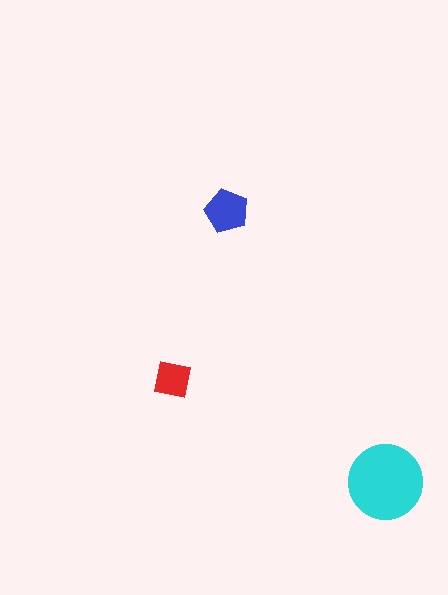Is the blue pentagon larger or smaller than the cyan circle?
Smaller.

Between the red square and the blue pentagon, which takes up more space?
The blue pentagon.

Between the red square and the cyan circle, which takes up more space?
The cyan circle.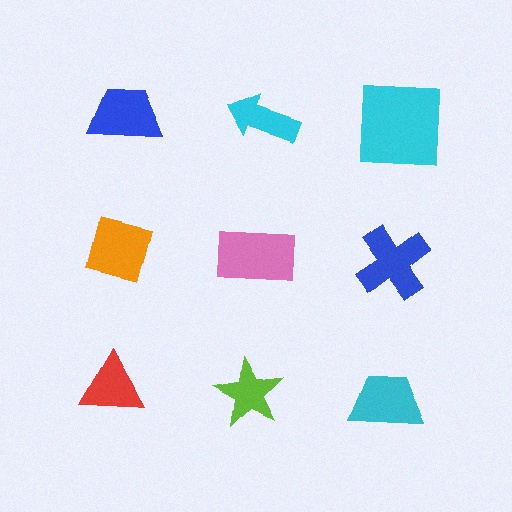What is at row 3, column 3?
A cyan trapezoid.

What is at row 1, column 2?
A cyan arrow.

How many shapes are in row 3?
3 shapes.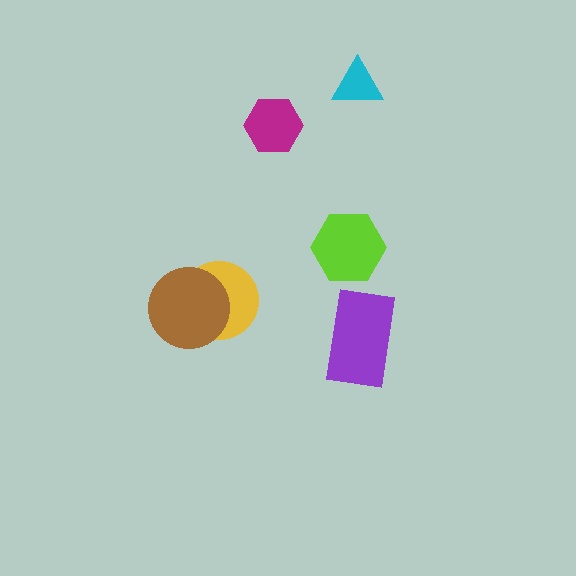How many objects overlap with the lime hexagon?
0 objects overlap with the lime hexagon.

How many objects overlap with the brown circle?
1 object overlaps with the brown circle.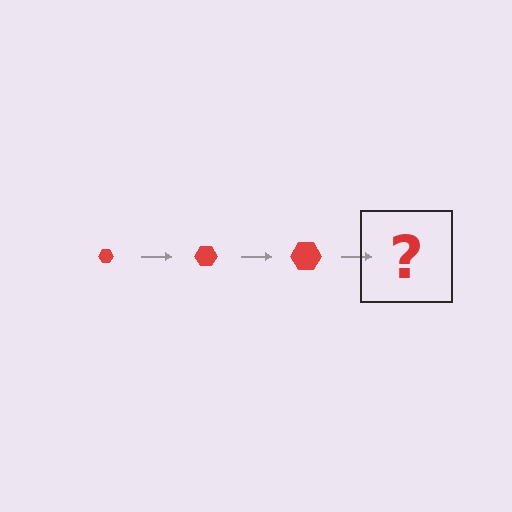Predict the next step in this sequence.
The next step is a red hexagon, larger than the previous one.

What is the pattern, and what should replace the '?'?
The pattern is that the hexagon gets progressively larger each step. The '?' should be a red hexagon, larger than the previous one.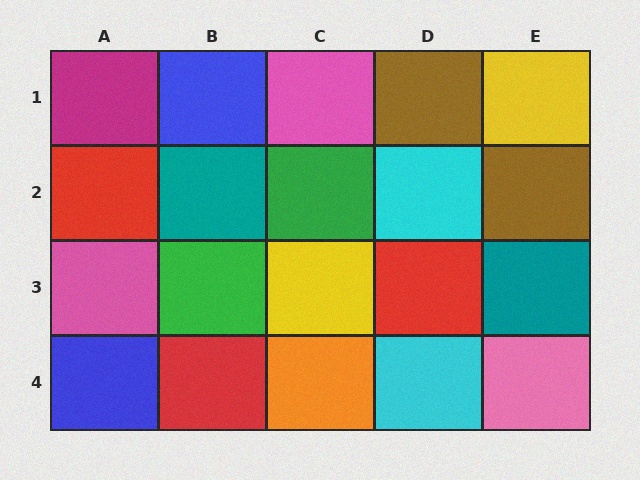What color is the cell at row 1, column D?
Brown.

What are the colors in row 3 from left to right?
Pink, green, yellow, red, teal.